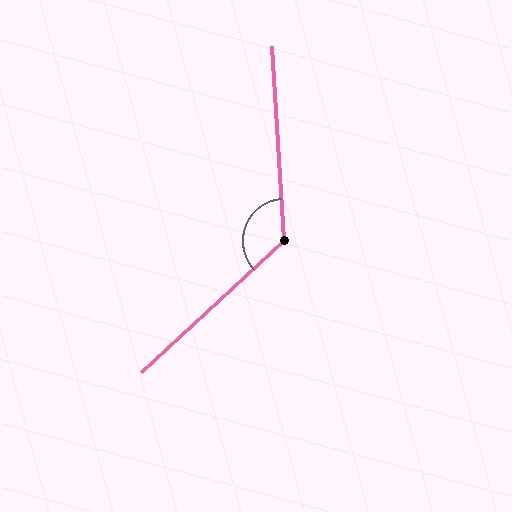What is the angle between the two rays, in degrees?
Approximately 129 degrees.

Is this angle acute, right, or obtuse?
It is obtuse.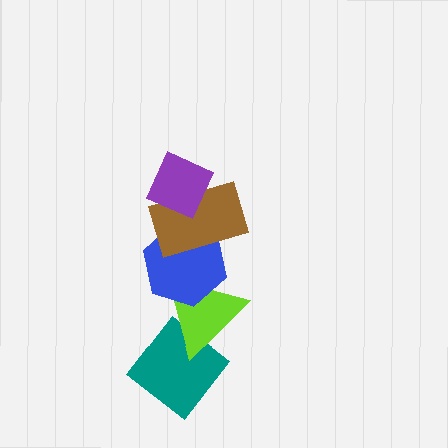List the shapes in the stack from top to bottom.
From top to bottom: the purple diamond, the brown rectangle, the blue hexagon, the lime triangle, the teal diamond.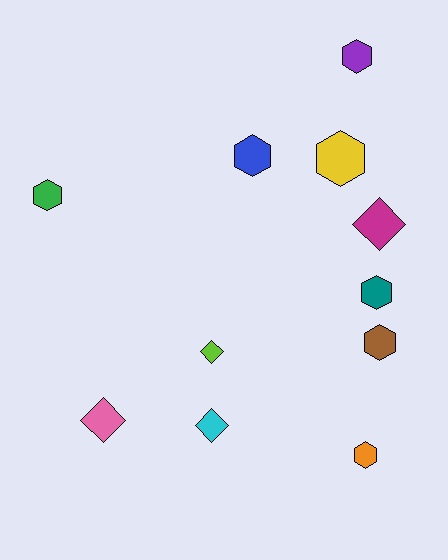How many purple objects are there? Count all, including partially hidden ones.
There is 1 purple object.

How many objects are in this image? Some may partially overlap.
There are 11 objects.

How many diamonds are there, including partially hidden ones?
There are 4 diamonds.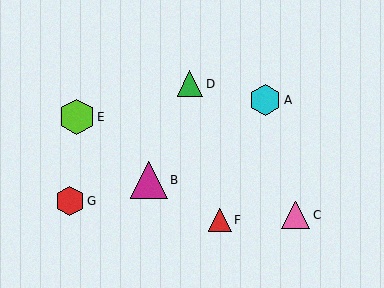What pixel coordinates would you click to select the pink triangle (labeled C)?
Click at (296, 215) to select the pink triangle C.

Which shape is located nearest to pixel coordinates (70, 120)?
The lime hexagon (labeled E) at (77, 117) is nearest to that location.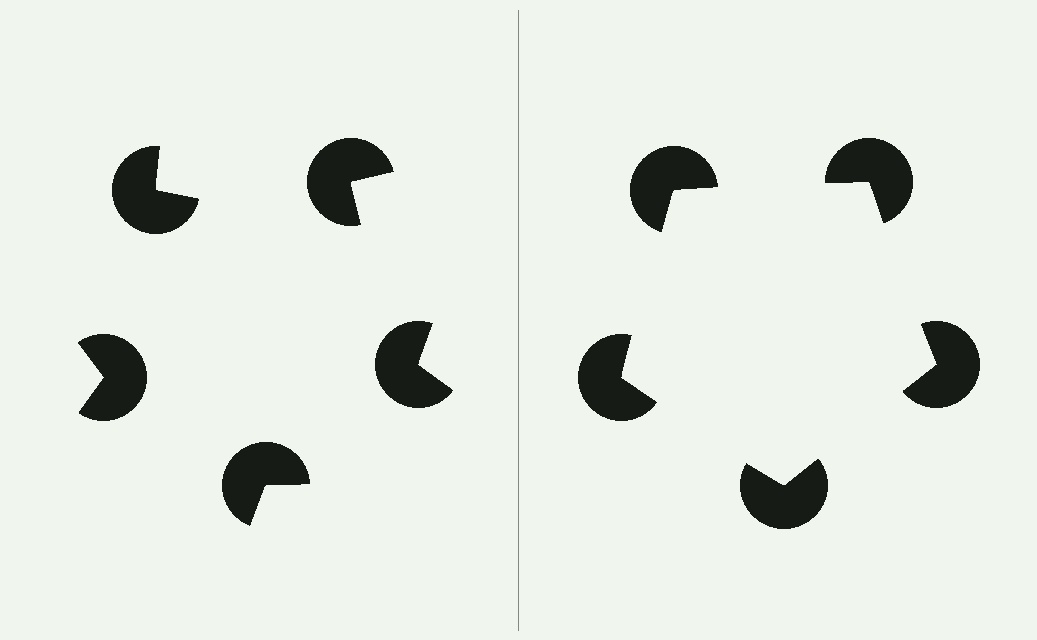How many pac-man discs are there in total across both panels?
10 — 5 on each side.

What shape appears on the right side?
An illusory pentagon.